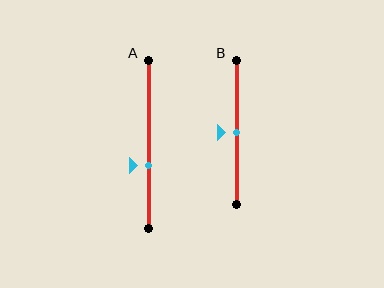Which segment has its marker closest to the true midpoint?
Segment B has its marker closest to the true midpoint.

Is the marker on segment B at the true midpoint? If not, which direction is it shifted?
Yes, the marker on segment B is at the true midpoint.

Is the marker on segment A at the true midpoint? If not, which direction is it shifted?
No, the marker on segment A is shifted downward by about 13% of the segment length.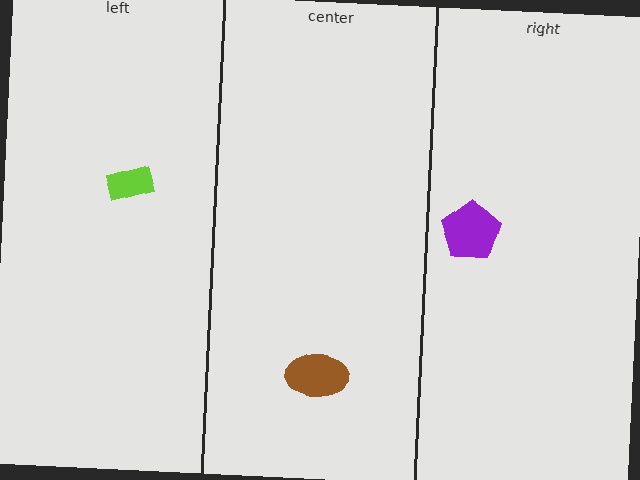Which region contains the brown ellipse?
The center region.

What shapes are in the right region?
The purple pentagon.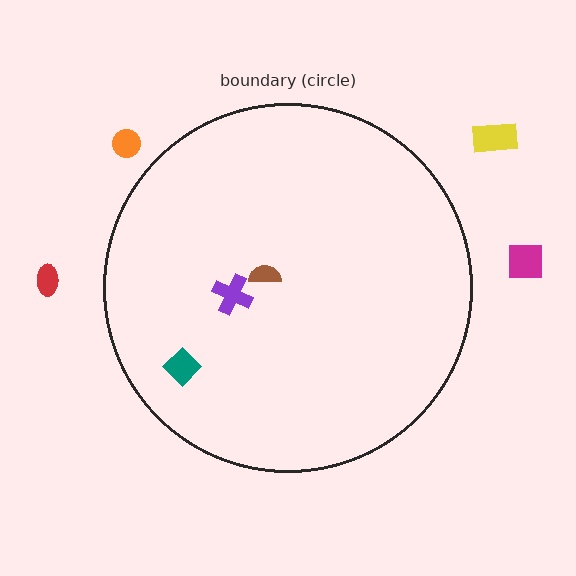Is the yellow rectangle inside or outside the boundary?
Outside.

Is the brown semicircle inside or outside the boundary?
Inside.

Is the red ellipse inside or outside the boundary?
Outside.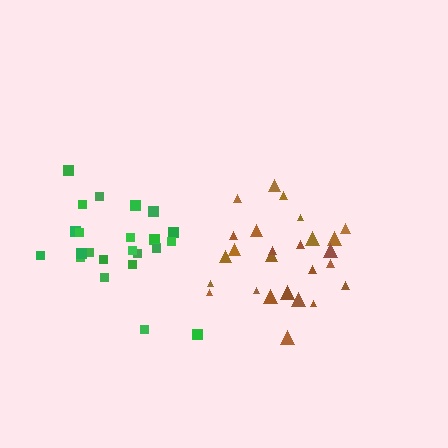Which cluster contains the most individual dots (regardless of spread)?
Brown (26).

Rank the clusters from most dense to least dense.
brown, green.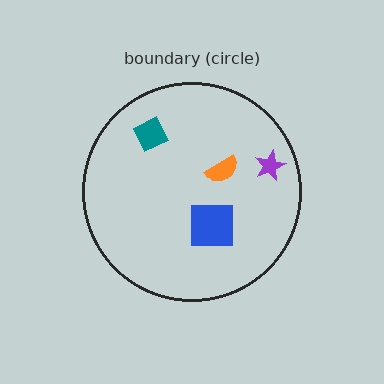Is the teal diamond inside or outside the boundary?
Inside.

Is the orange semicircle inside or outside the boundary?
Inside.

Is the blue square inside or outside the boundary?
Inside.